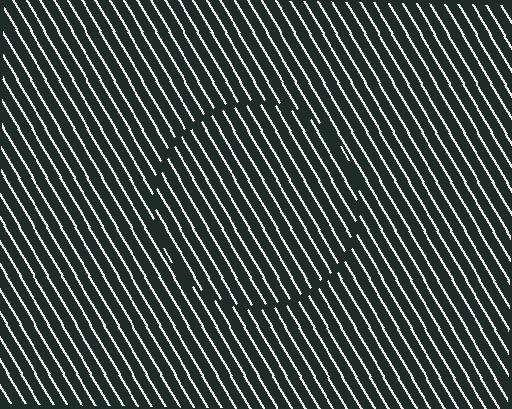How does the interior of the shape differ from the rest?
The interior of the shape contains the same grating, shifted by half a period — the contour is defined by the phase discontinuity where line-ends from the inner and outer gratings abut.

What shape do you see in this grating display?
An illusory circle. The interior of the shape contains the same grating, shifted by half a period — the contour is defined by the phase discontinuity where line-ends from the inner and outer gratings abut.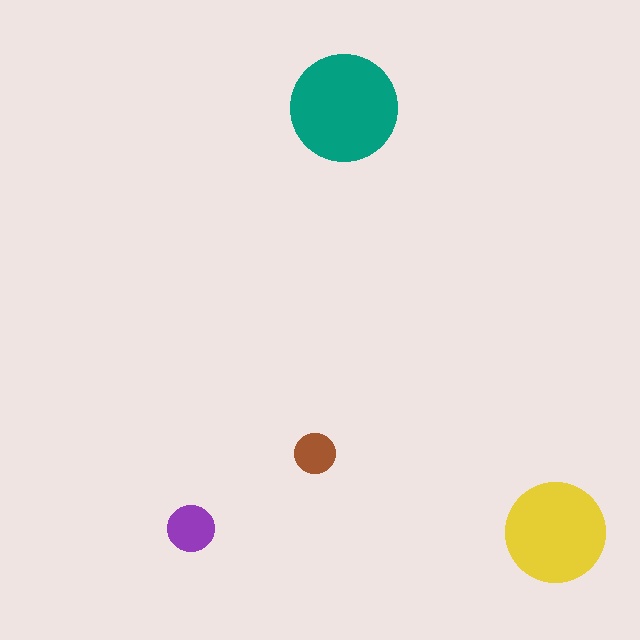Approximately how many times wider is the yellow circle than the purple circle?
About 2 times wider.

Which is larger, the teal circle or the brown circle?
The teal one.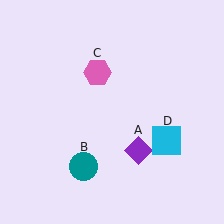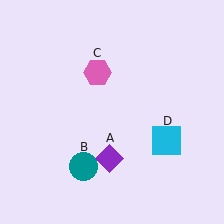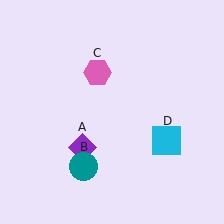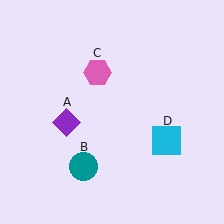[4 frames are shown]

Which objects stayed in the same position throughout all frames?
Teal circle (object B) and pink hexagon (object C) and cyan square (object D) remained stationary.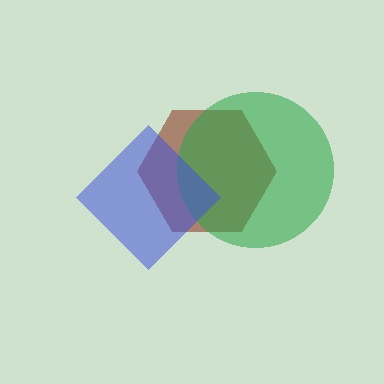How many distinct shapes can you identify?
There are 3 distinct shapes: a brown hexagon, a green circle, a blue diamond.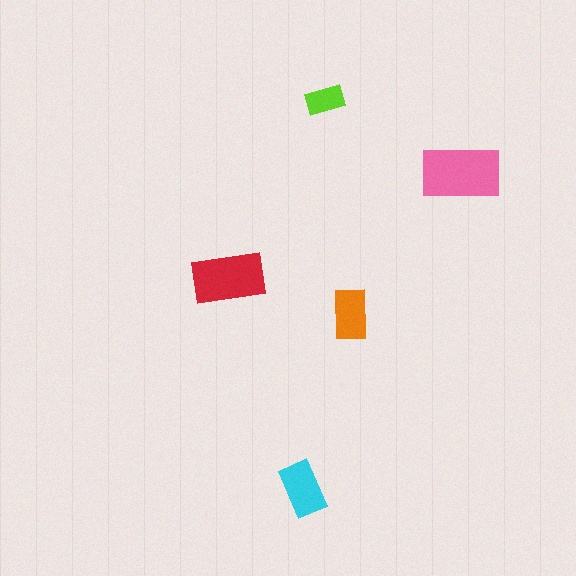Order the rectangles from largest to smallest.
the pink one, the red one, the cyan one, the orange one, the lime one.